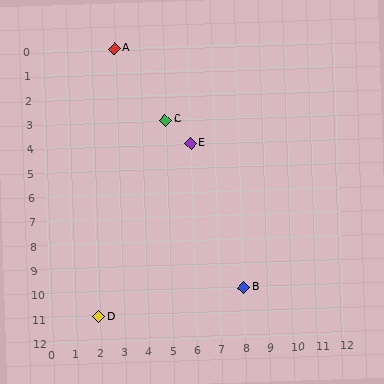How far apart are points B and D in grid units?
Points B and D are 6 columns and 1 row apart (about 6.1 grid units diagonally).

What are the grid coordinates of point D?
Point D is at grid coordinates (2, 11).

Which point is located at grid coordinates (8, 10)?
Point B is at (8, 10).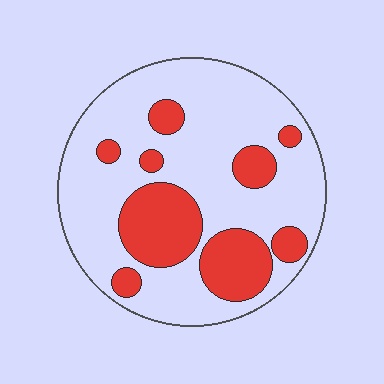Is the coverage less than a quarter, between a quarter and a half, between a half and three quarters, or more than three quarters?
Between a quarter and a half.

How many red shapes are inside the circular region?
9.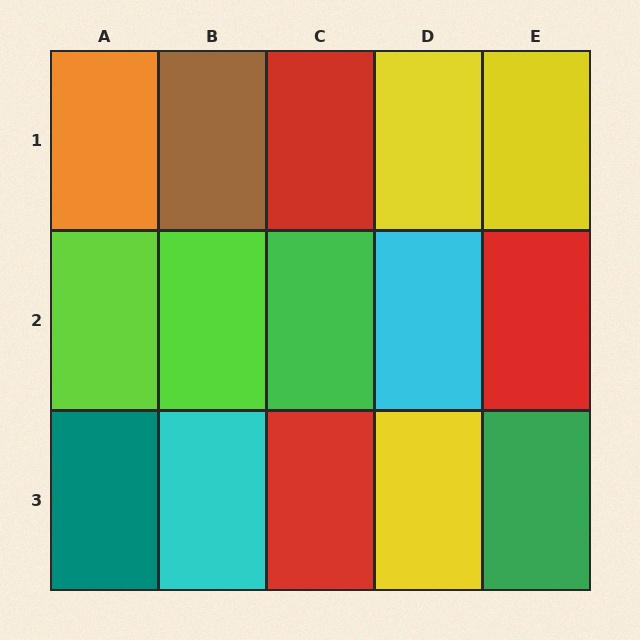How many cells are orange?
1 cell is orange.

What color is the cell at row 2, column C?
Green.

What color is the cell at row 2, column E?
Red.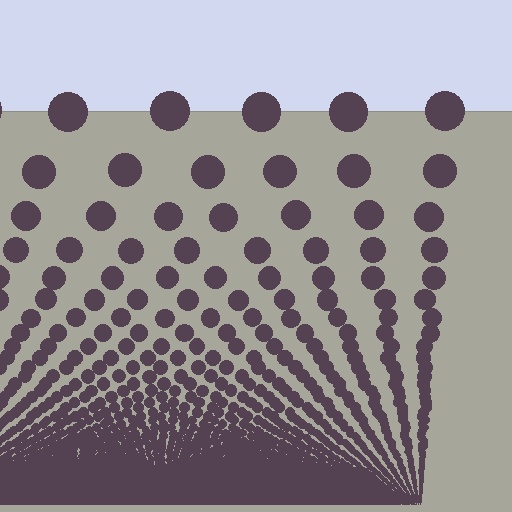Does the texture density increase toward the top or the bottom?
Density increases toward the bottom.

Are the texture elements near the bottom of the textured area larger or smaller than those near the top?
Smaller. The gradient is inverted — elements near the bottom are smaller and denser.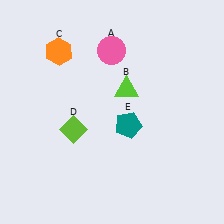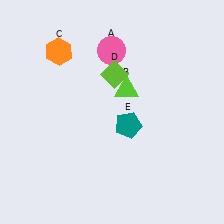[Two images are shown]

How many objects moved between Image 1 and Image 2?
1 object moved between the two images.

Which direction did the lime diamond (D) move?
The lime diamond (D) moved up.